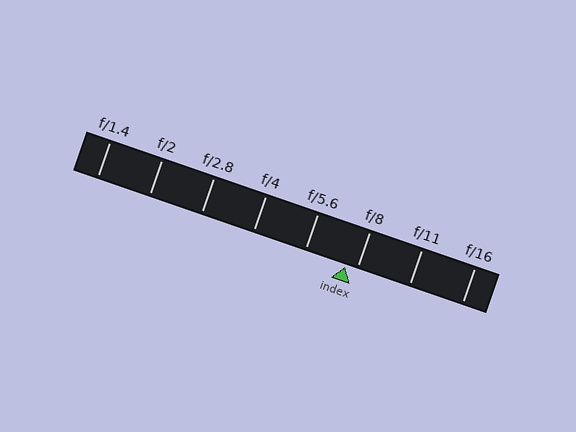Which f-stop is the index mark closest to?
The index mark is closest to f/8.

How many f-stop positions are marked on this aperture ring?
There are 8 f-stop positions marked.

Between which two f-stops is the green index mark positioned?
The index mark is between f/5.6 and f/8.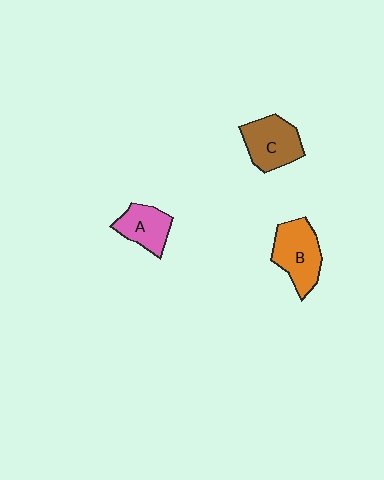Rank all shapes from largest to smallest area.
From largest to smallest: B (orange), C (brown), A (pink).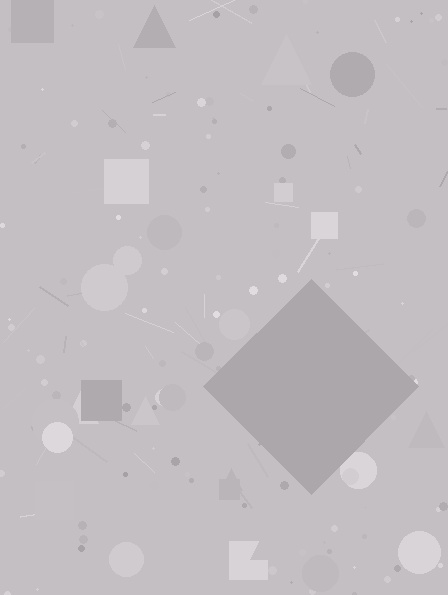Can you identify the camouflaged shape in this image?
The camouflaged shape is a diamond.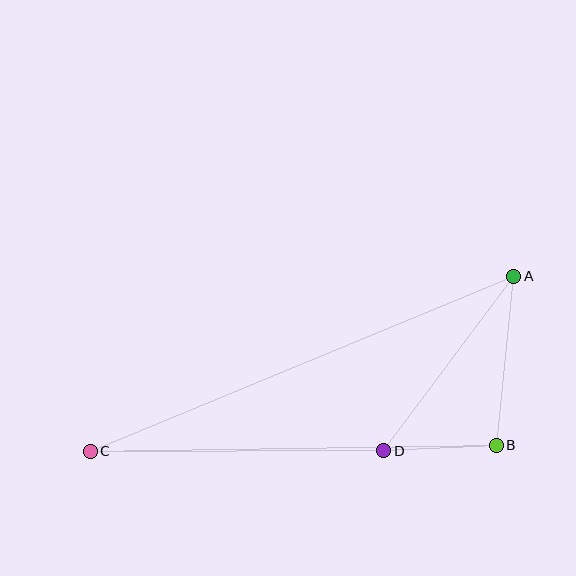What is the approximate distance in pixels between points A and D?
The distance between A and D is approximately 218 pixels.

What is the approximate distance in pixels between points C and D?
The distance between C and D is approximately 294 pixels.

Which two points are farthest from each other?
Points A and C are farthest from each other.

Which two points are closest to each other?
Points B and D are closest to each other.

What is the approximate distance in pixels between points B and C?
The distance between B and C is approximately 406 pixels.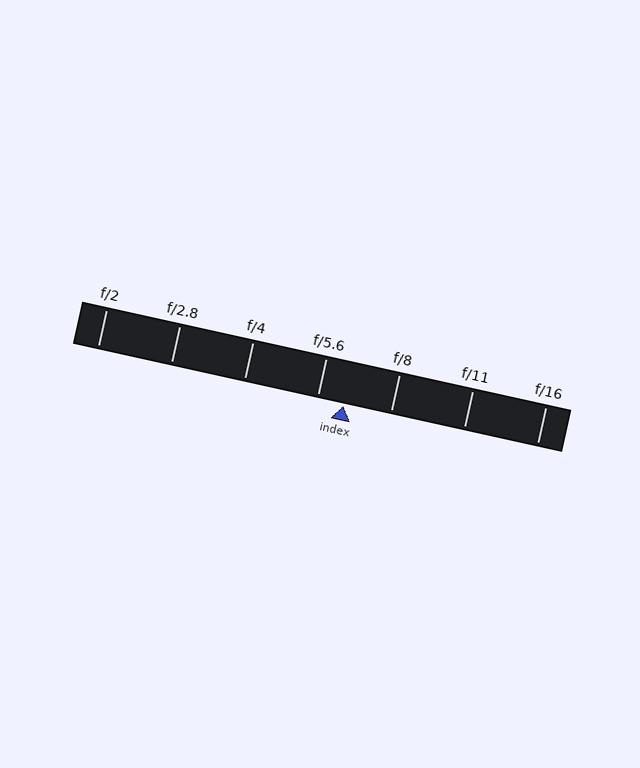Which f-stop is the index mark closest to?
The index mark is closest to f/5.6.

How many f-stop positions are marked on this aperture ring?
There are 7 f-stop positions marked.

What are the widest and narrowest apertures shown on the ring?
The widest aperture shown is f/2 and the narrowest is f/16.